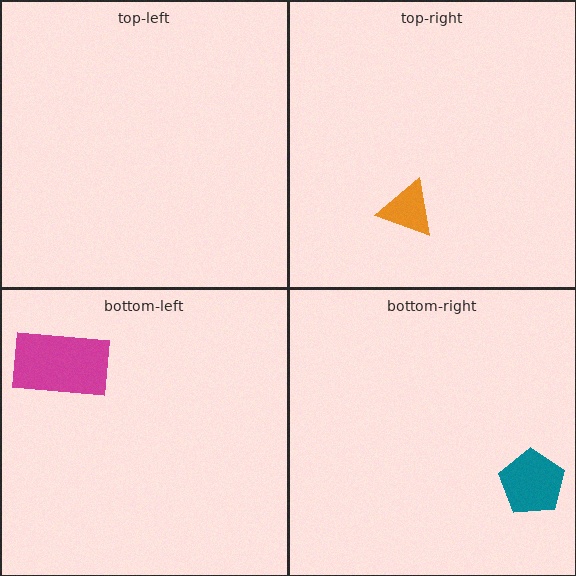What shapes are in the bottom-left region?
The magenta rectangle.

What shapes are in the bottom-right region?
The teal pentagon.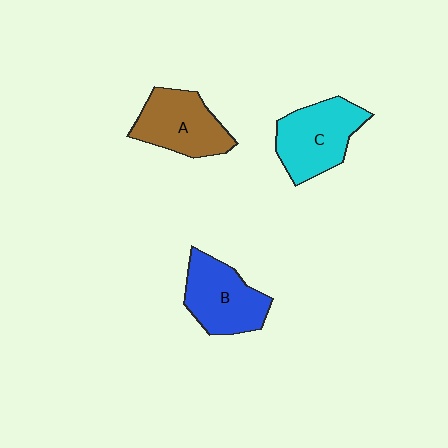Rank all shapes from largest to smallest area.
From largest to smallest: C (cyan), B (blue), A (brown).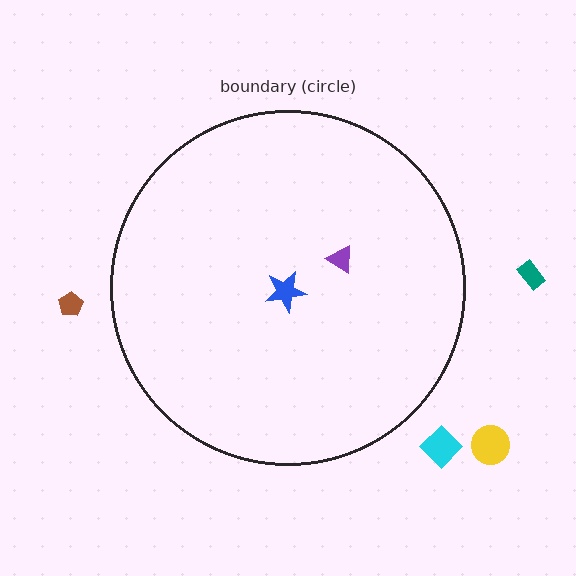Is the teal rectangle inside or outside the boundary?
Outside.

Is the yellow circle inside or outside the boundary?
Outside.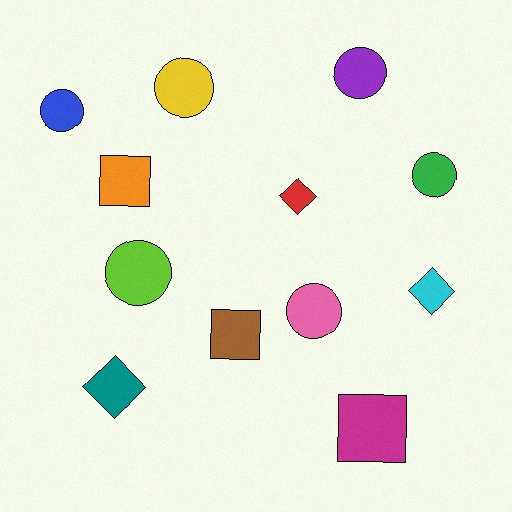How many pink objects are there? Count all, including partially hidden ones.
There is 1 pink object.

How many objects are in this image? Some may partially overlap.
There are 12 objects.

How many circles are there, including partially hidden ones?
There are 6 circles.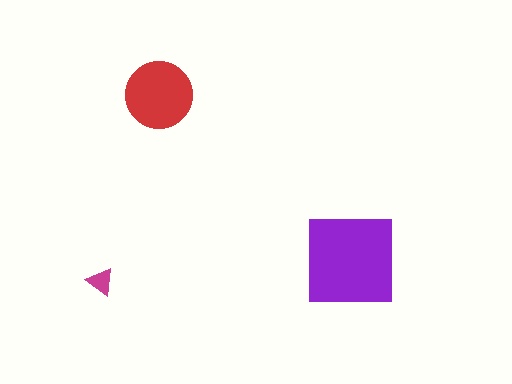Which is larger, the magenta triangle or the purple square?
The purple square.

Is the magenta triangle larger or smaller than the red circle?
Smaller.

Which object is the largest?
The purple square.